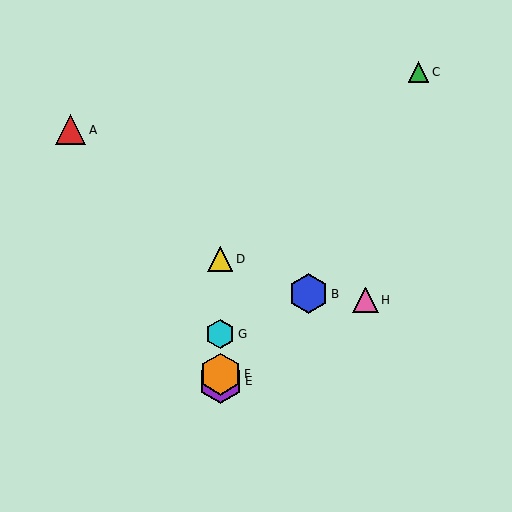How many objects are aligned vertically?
4 objects (D, E, F, G) are aligned vertically.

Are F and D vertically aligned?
Yes, both are at x≈220.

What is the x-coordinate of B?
Object B is at x≈308.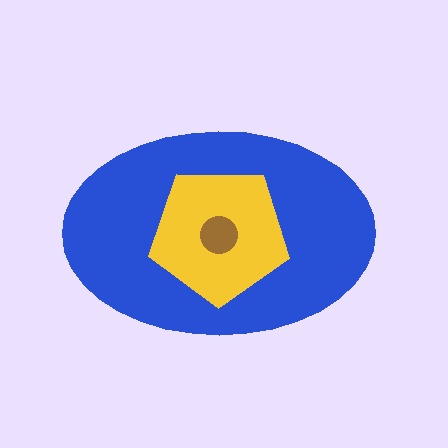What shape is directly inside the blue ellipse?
The yellow pentagon.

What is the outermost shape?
The blue ellipse.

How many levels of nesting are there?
3.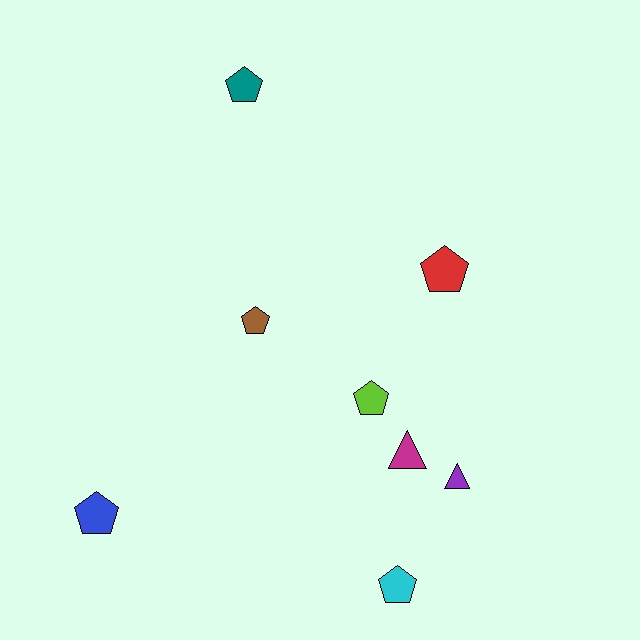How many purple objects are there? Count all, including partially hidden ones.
There is 1 purple object.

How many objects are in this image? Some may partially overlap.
There are 8 objects.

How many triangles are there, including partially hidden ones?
There are 2 triangles.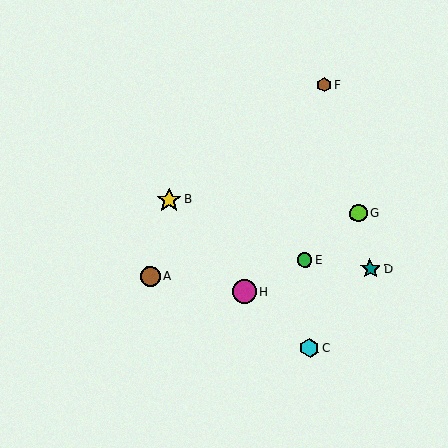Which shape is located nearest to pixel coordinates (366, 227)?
The lime circle (labeled G) at (358, 213) is nearest to that location.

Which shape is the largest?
The yellow star (labeled B) is the largest.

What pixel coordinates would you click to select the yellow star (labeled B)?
Click at (169, 200) to select the yellow star B.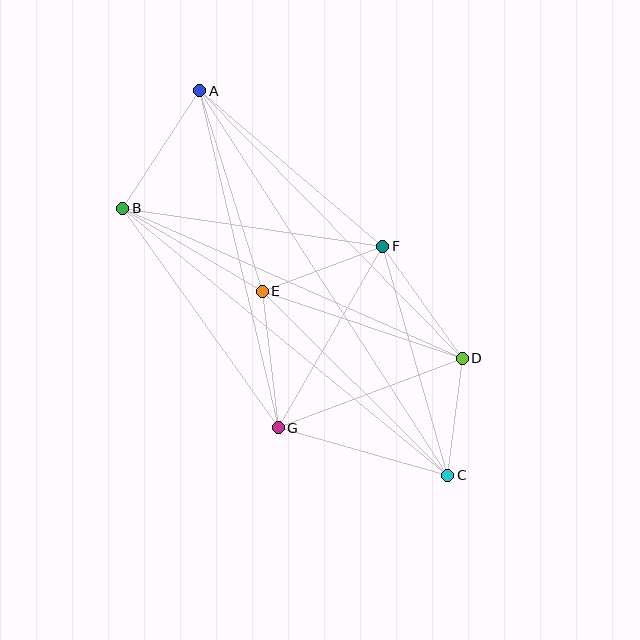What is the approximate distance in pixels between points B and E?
The distance between B and E is approximately 163 pixels.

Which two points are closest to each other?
Points C and D are closest to each other.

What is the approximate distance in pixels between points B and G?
The distance between B and G is approximately 269 pixels.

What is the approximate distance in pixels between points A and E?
The distance between A and E is approximately 210 pixels.